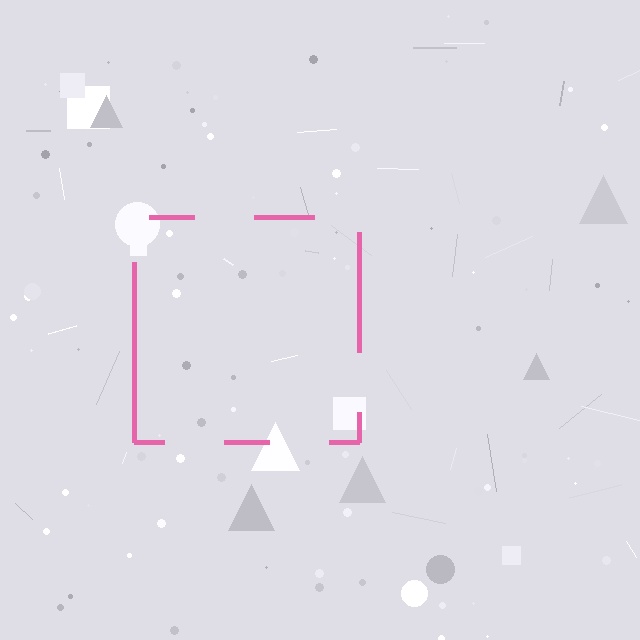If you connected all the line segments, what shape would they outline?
They would outline a square.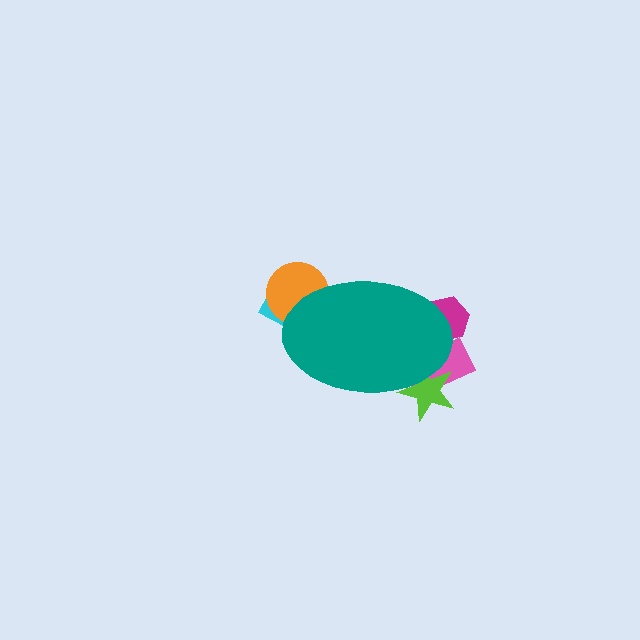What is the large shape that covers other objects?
A teal ellipse.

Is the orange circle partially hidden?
Yes, the orange circle is partially hidden behind the teal ellipse.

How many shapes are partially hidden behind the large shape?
5 shapes are partially hidden.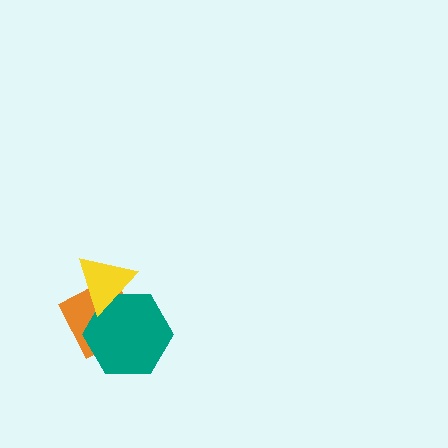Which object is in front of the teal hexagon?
The yellow triangle is in front of the teal hexagon.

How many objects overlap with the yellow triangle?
2 objects overlap with the yellow triangle.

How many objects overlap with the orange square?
2 objects overlap with the orange square.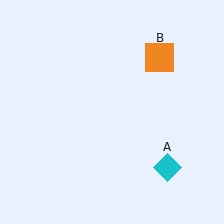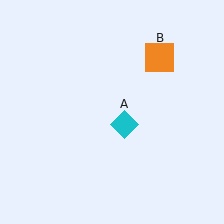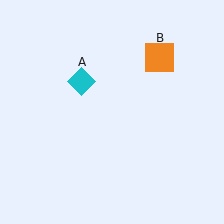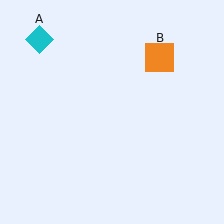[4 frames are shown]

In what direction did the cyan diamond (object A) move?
The cyan diamond (object A) moved up and to the left.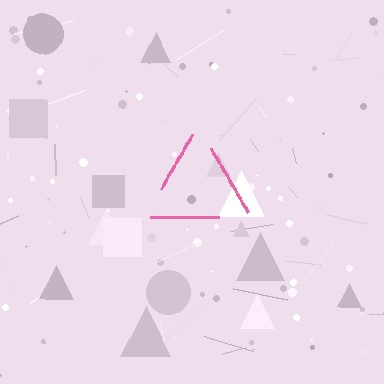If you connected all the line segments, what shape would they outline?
They would outline a triangle.